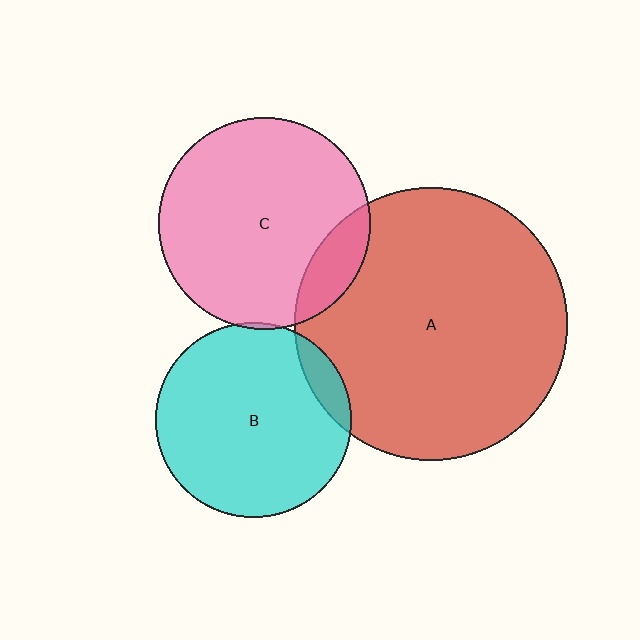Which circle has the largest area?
Circle A (red).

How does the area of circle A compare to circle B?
Approximately 1.9 times.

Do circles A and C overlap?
Yes.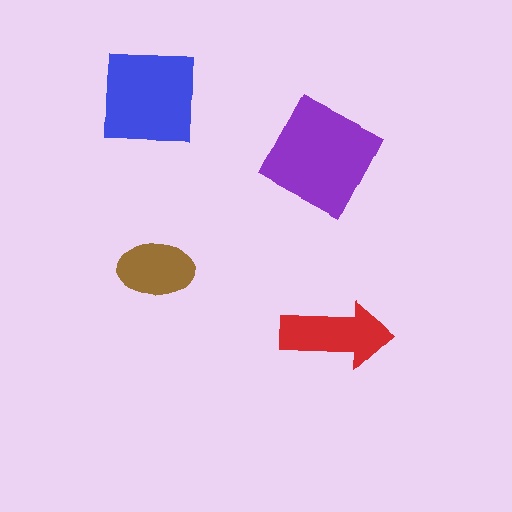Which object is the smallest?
The brown ellipse.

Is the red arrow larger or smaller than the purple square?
Smaller.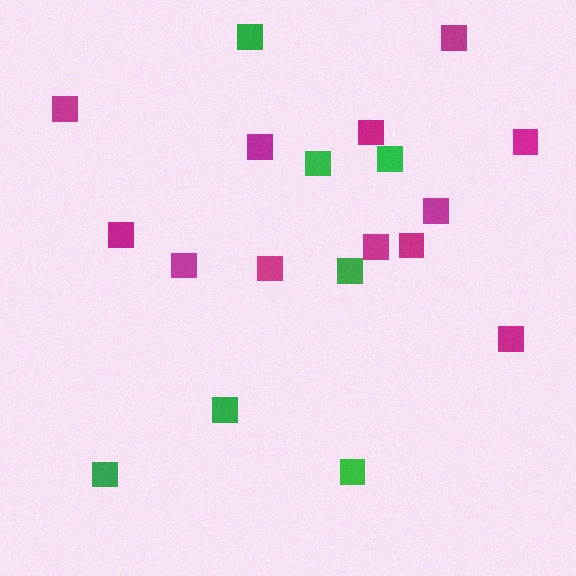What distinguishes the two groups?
There are 2 groups: one group of magenta squares (12) and one group of green squares (7).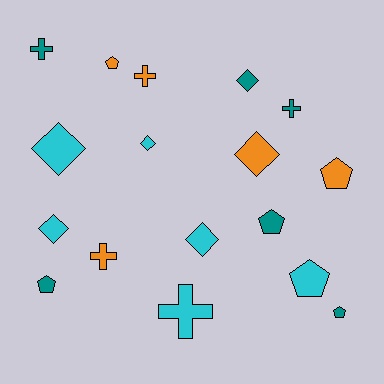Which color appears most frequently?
Cyan, with 6 objects.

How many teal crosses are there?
There are 2 teal crosses.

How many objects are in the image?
There are 17 objects.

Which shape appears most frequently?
Pentagon, with 6 objects.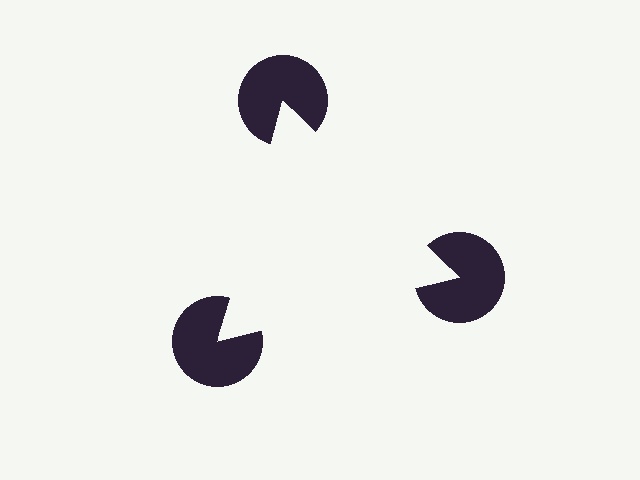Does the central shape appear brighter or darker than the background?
It typically appears slightly brighter than the background, even though no actual brightness change is drawn.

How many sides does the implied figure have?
3 sides.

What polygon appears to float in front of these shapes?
An illusory triangle — its edges are inferred from the aligned wedge cuts in the pac-man discs, not physically drawn.